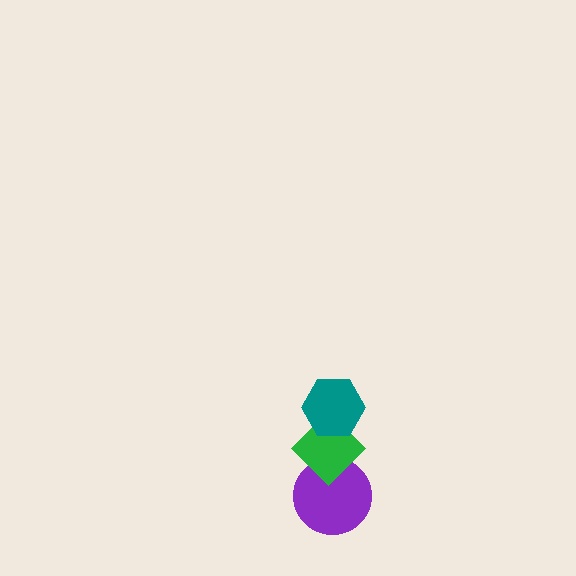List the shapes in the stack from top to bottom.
From top to bottom: the teal hexagon, the green diamond, the purple circle.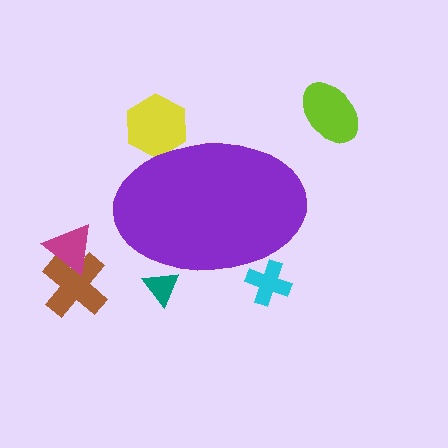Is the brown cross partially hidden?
No, the brown cross is fully visible.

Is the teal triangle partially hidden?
Yes, the teal triangle is partially hidden behind the purple ellipse.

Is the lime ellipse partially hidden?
No, the lime ellipse is fully visible.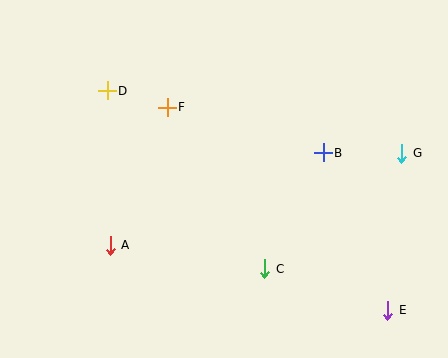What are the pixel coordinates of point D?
Point D is at (107, 91).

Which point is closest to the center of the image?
Point F at (167, 107) is closest to the center.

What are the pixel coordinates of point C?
Point C is at (265, 269).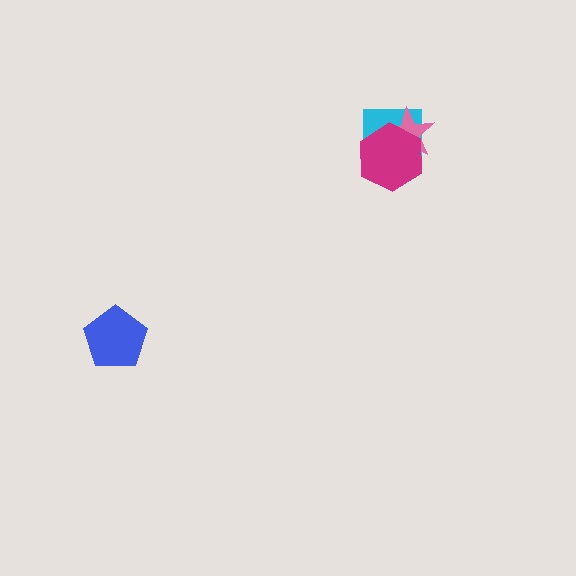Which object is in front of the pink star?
The magenta hexagon is in front of the pink star.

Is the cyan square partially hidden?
Yes, it is partially covered by another shape.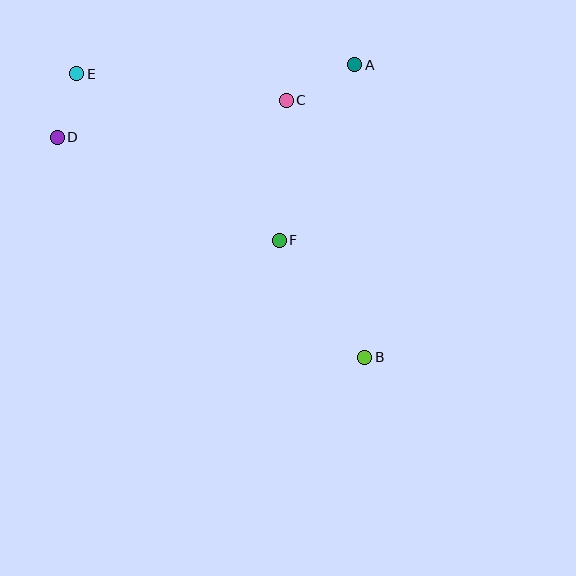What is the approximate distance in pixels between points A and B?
The distance between A and B is approximately 293 pixels.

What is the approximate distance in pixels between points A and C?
The distance between A and C is approximately 77 pixels.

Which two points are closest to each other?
Points D and E are closest to each other.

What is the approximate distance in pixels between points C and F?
The distance between C and F is approximately 140 pixels.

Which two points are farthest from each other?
Points B and E are farthest from each other.